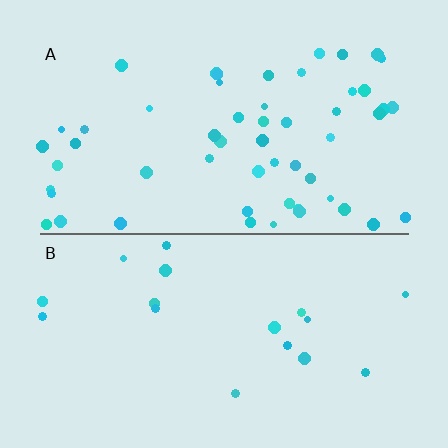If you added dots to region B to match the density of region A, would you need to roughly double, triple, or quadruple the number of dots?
Approximately triple.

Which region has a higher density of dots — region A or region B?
A (the top).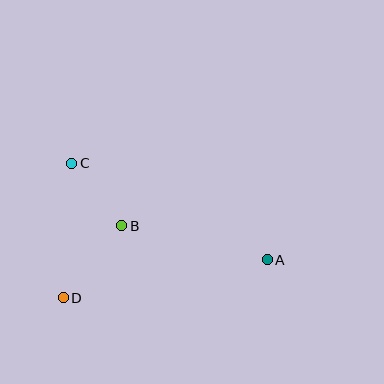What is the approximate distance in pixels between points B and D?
The distance between B and D is approximately 93 pixels.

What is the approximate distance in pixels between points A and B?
The distance between A and B is approximately 150 pixels.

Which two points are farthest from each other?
Points A and C are farthest from each other.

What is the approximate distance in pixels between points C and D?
The distance between C and D is approximately 135 pixels.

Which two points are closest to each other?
Points B and C are closest to each other.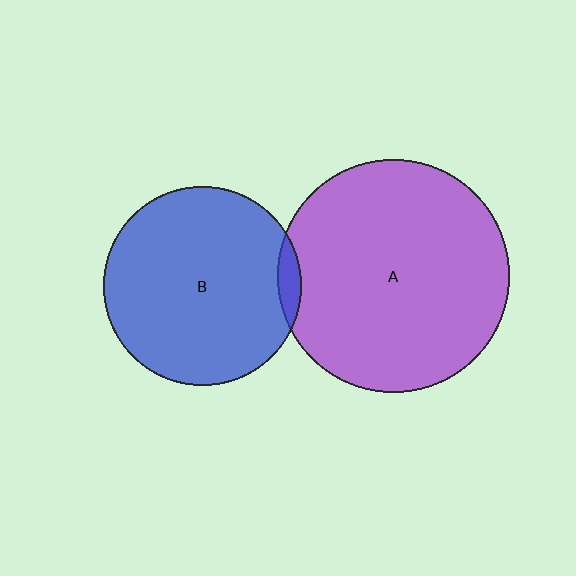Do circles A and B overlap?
Yes.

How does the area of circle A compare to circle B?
Approximately 1.4 times.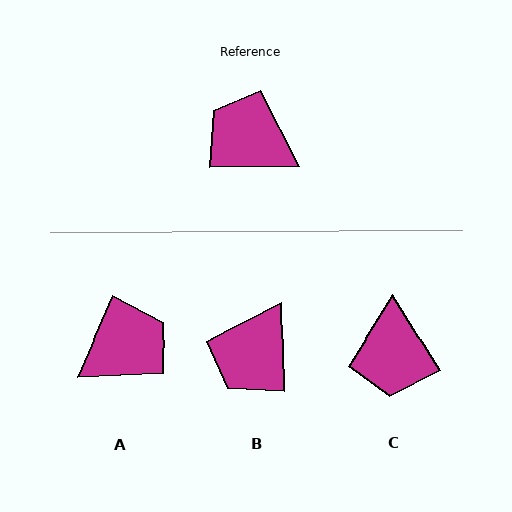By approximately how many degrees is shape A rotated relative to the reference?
Approximately 114 degrees clockwise.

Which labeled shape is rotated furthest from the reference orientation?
C, about 121 degrees away.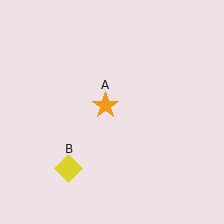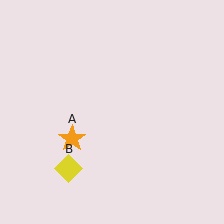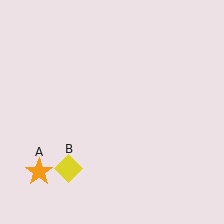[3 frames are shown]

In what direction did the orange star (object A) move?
The orange star (object A) moved down and to the left.